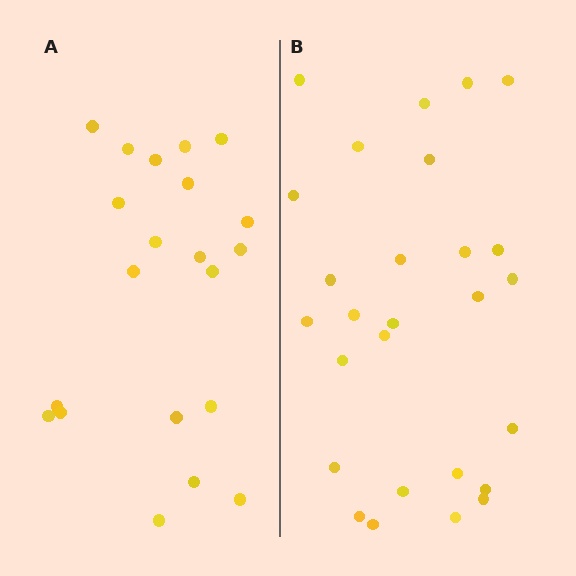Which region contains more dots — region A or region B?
Region B (the right region) has more dots.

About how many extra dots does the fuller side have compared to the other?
Region B has about 6 more dots than region A.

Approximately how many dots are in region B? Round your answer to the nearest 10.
About 30 dots. (The exact count is 27, which rounds to 30.)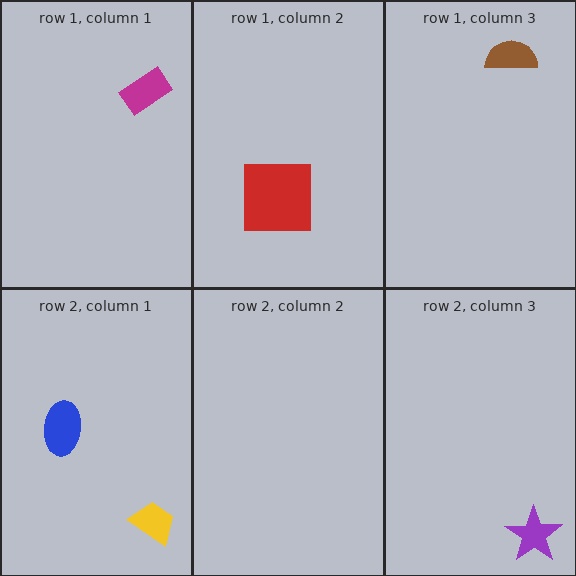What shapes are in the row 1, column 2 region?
The red square.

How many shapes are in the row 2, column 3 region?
1.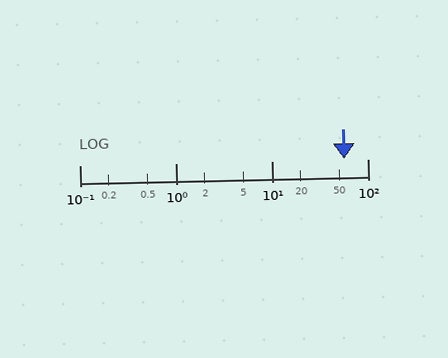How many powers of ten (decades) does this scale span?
The scale spans 3 decades, from 0.1 to 100.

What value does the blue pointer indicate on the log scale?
The pointer indicates approximately 57.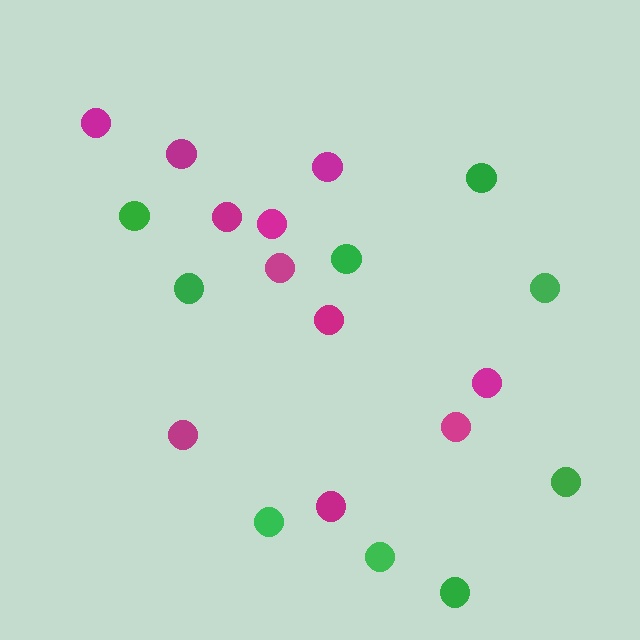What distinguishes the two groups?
There are 2 groups: one group of green circles (9) and one group of magenta circles (11).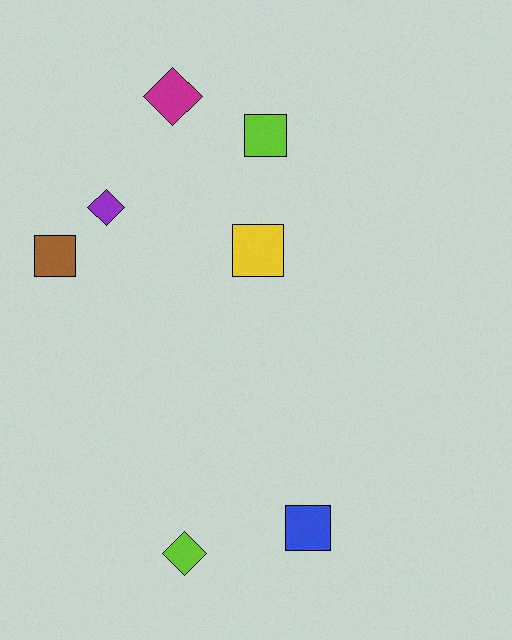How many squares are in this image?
There are 4 squares.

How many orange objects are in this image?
There are no orange objects.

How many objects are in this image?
There are 7 objects.